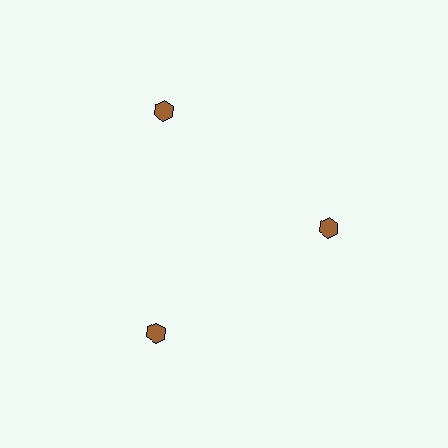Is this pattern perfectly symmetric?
No. The 3 brown hexagons are arranged in a ring, but one element near the 3 o'clock position is pulled inward toward the center, breaking the 3-fold rotational symmetry.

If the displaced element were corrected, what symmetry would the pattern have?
It would have 3-fold rotational symmetry — the pattern would map onto itself every 120 degrees.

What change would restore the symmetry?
The symmetry would be restored by moving it outward, back onto the ring so that all 3 hexagons sit at equal angles and equal distance from the center.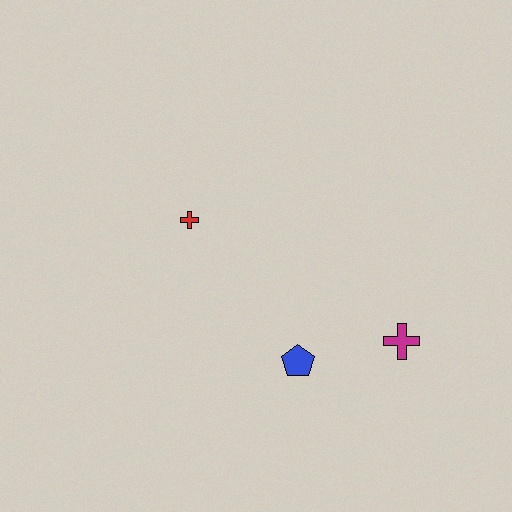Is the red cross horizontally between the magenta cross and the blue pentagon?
No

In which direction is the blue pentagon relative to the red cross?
The blue pentagon is below the red cross.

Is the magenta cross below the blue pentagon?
No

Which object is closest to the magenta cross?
The blue pentagon is closest to the magenta cross.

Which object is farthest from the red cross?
The magenta cross is farthest from the red cross.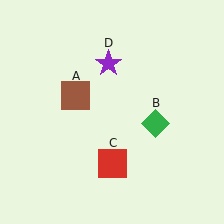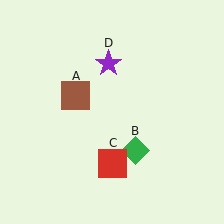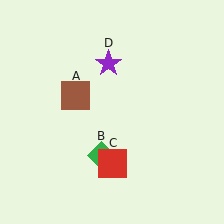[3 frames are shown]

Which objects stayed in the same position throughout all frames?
Brown square (object A) and red square (object C) and purple star (object D) remained stationary.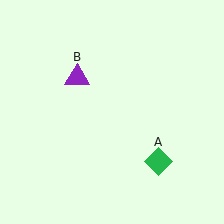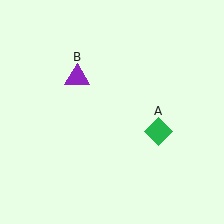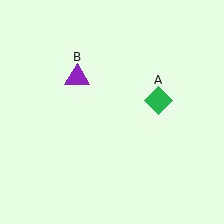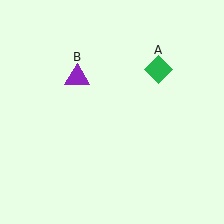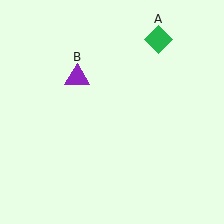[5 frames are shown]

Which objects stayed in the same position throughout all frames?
Purple triangle (object B) remained stationary.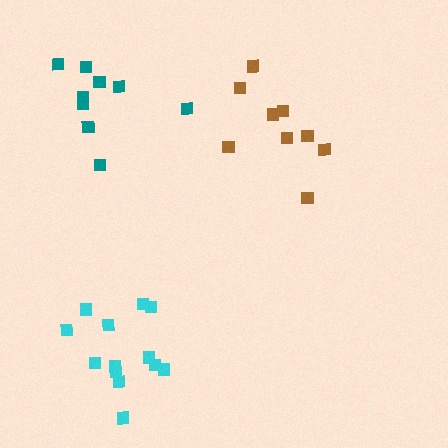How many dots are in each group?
Group 1: 9 dots, Group 2: 13 dots, Group 3: 9 dots (31 total).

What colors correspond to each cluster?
The clusters are colored: brown, cyan, teal.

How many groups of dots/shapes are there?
There are 3 groups.